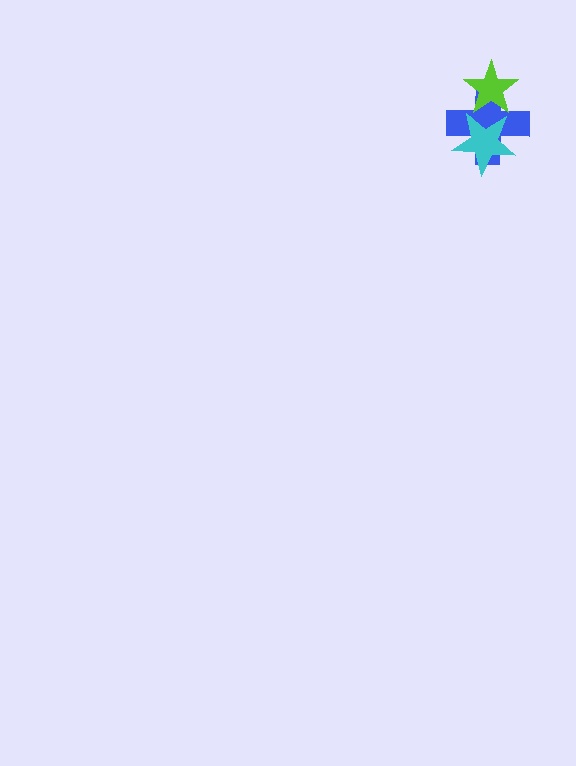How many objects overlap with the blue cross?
2 objects overlap with the blue cross.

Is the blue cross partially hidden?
Yes, it is partially covered by another shape.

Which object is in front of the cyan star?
The lime star is in front of the cyan star.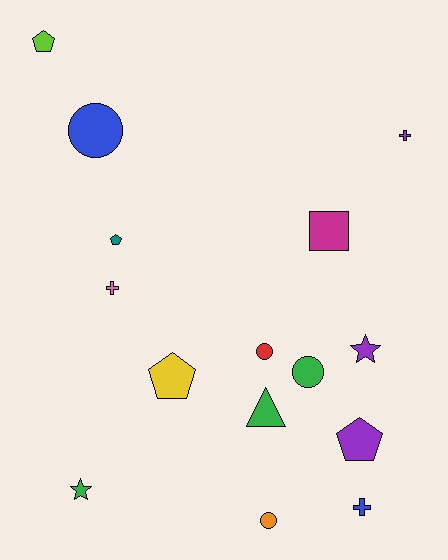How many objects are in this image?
There are 15 objects.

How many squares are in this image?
There is 1 square.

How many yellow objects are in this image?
There is 1 yellow object.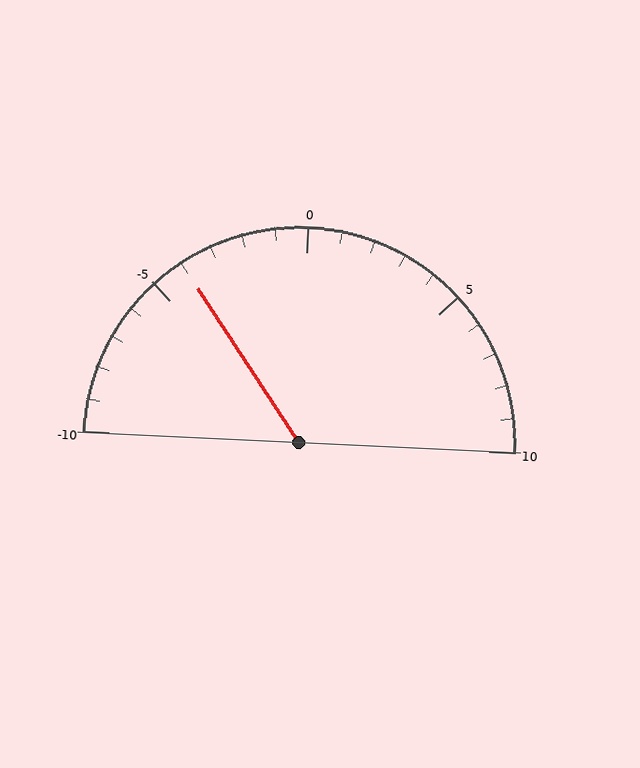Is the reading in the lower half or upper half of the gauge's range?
The reading is in the lower half of the range (-10 to 10).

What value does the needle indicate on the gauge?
The needle indicates approximately -4.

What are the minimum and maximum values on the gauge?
The gauge ranges from -10 to 10.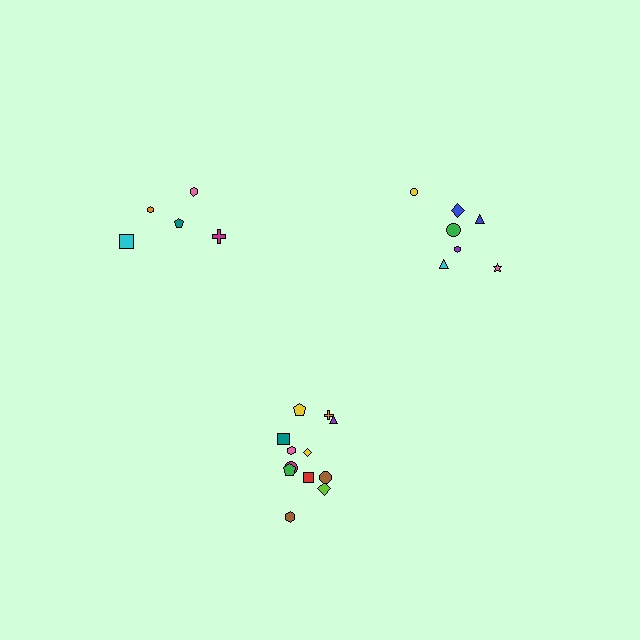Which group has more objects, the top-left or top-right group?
The top-right group.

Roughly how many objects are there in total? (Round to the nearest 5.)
Roughly 25 objects in total.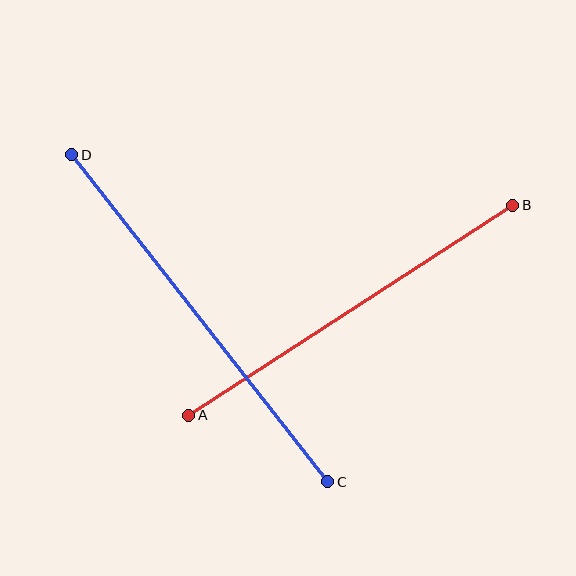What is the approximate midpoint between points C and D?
The midpoint is at approximately (200, 318) pixels.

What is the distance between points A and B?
The distance is approximately 386 pixels.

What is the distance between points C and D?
The distance is approximately 415 pixels.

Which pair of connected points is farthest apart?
Points C and D are farthest apart.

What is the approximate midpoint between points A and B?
The midpoint is at approximately (351, 310) pixels.